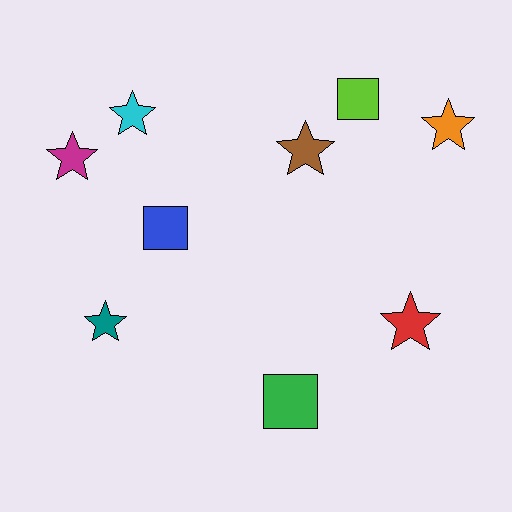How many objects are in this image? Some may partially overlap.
There are 9 objects.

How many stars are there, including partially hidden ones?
There are 6 stars.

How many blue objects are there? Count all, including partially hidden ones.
There is 1 blue object.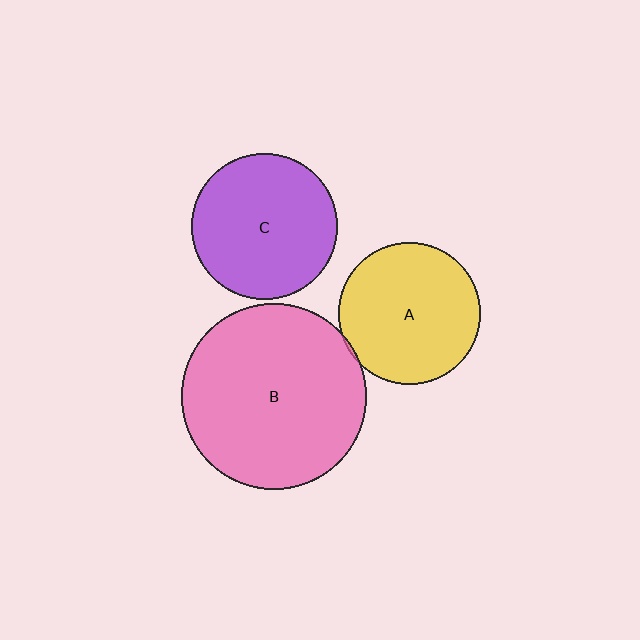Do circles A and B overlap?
Yes.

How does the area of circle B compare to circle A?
Approximately 1.7 times.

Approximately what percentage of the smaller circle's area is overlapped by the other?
Approximately 5%.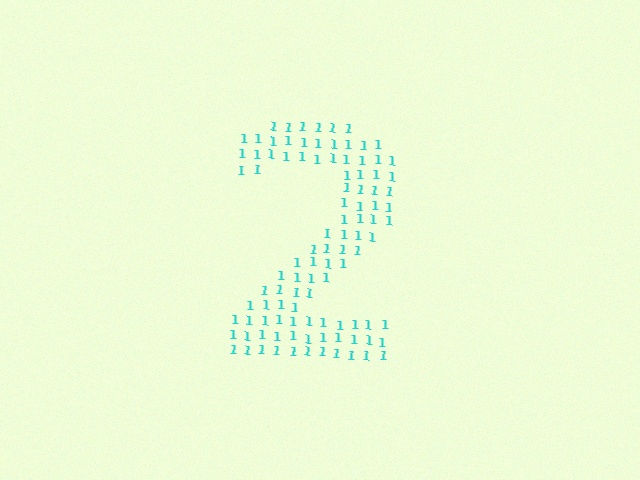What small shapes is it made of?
It is made of small digit 1's.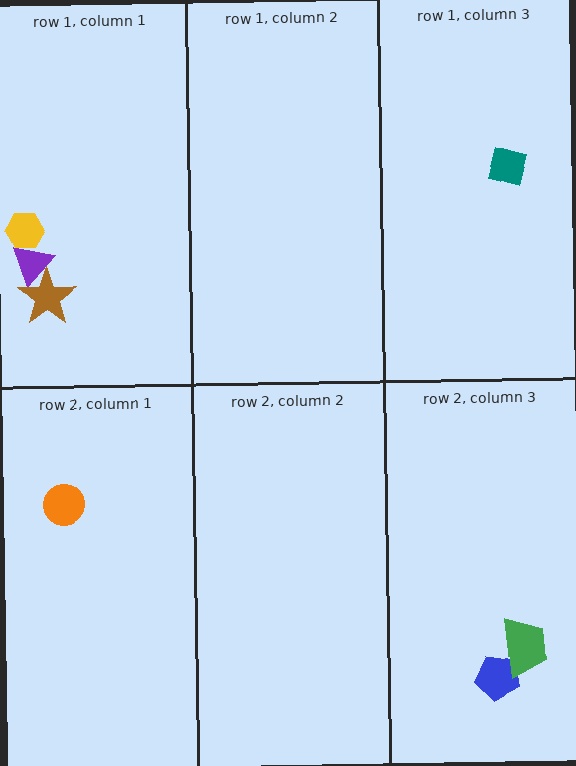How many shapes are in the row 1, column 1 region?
3.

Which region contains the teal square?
The row 1, column 3 region.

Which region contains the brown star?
The row 1, column 1 region.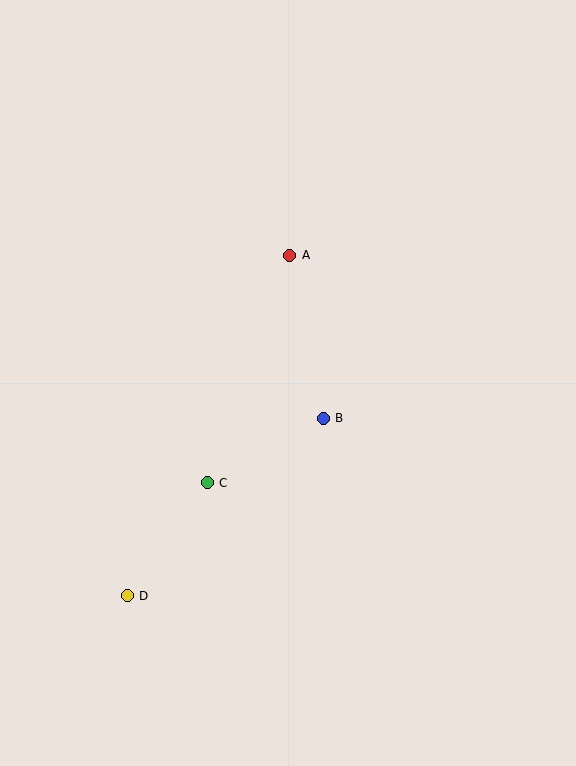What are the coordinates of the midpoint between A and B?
The midpoint between A and B is at (306, 337).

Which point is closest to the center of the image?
Point B at (323, 418) is closest to the center.